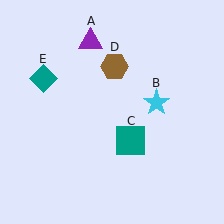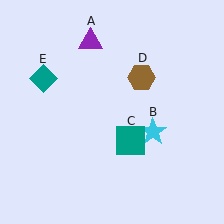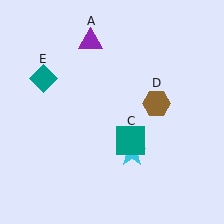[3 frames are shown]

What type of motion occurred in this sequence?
The cyan star (object B), brown hexagon (object D) rotated clockwise around the center of the scene.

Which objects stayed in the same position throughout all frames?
Purple triangle (object A) and teal square (object C) and teal diamond (object E) remained stationary.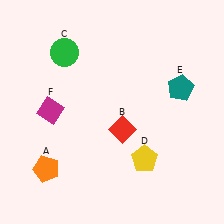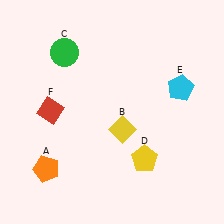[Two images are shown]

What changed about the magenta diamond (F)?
In Image 1, F is magenta. In Image 2, it changed to red.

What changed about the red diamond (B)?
In Image 1, B is red. In Image 2, it changed to yellow.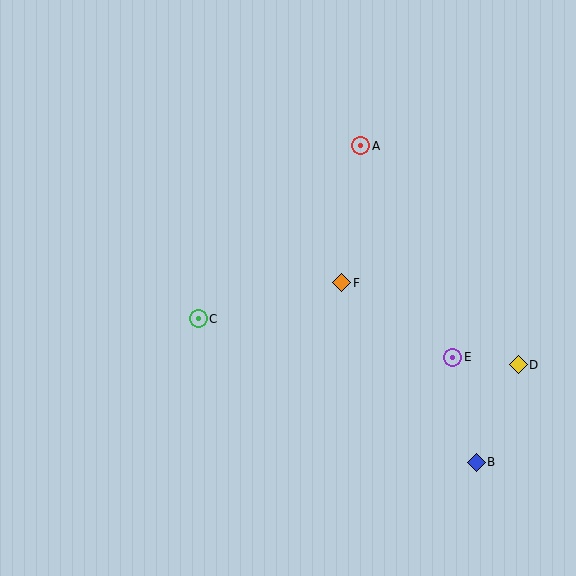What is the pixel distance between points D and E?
The distance between D and E is 66 pixels.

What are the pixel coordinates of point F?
Point F is at (342, 283).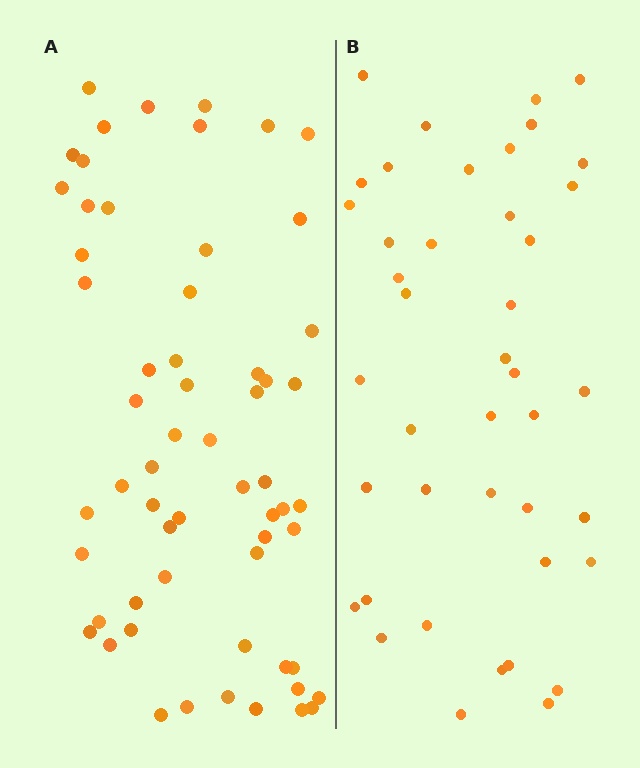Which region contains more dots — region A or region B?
Region A (the left region) has more dots.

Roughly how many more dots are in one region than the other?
Region A has approximately 20 more dots than region B.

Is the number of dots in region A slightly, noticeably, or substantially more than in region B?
Region A has noticeably more, but not dramatically so. The ratio is roughly 1.4 to 1.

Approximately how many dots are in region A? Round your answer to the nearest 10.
About 60 dots.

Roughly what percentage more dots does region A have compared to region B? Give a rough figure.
About 45% more.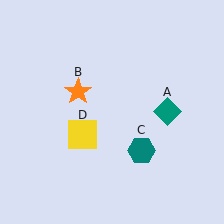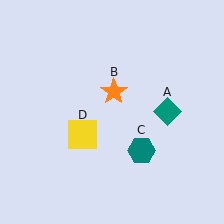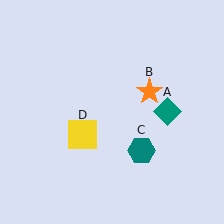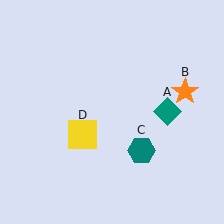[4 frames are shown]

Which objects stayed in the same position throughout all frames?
Teal diamond (object A) and teal hexagon (object C) and yellow square (object D) remained stationary.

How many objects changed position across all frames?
1 object changed position: orange star (object B).